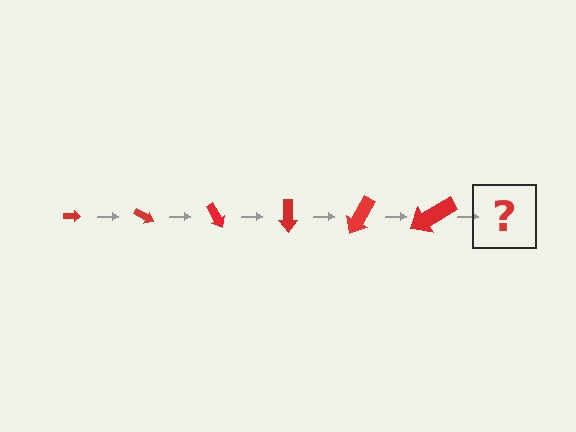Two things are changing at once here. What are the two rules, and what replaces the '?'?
The two rules are that the arrow grows larger each step and it rotates 30 degrees each step. The '?' should be an arrow, larger than the previous one and rotated 180 degrees from the start.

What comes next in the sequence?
The next element should be an arrow, larger than the previous one and rotated 180 degrees from the start.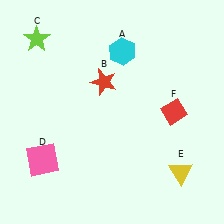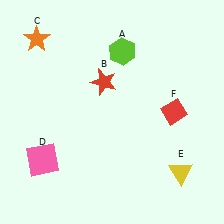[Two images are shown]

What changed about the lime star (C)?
In Image 1, C is lime. In Image 2, it changed to orange.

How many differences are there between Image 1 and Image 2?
There are 2 differences between the two images.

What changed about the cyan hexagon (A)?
In Image 1, A is cyan. In Image 2, it changed to lime.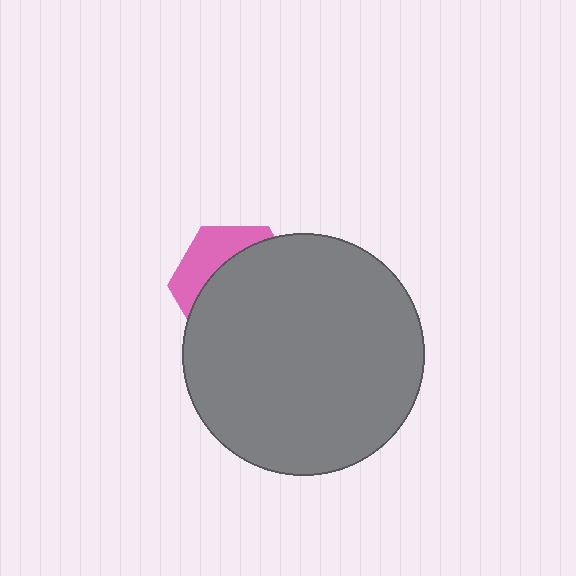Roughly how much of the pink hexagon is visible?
A small part of it is visible (roughly 31%).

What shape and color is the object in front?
The object in front is a gray circle.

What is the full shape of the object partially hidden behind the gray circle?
The partially hidden object is a pink hexagon.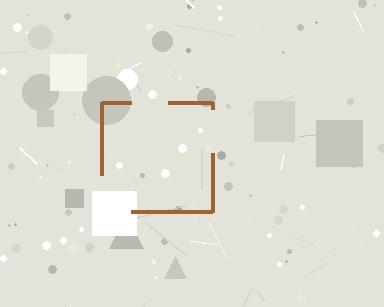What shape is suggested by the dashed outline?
The dashed outline suggests a square.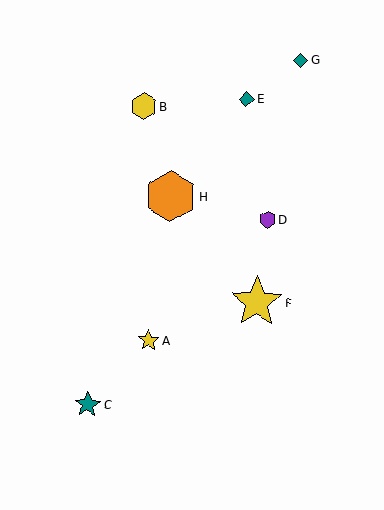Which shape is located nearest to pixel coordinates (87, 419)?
The teal star (labeled C) at (88, 404) is nearest to that location.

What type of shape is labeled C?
Shape C is a teal star.